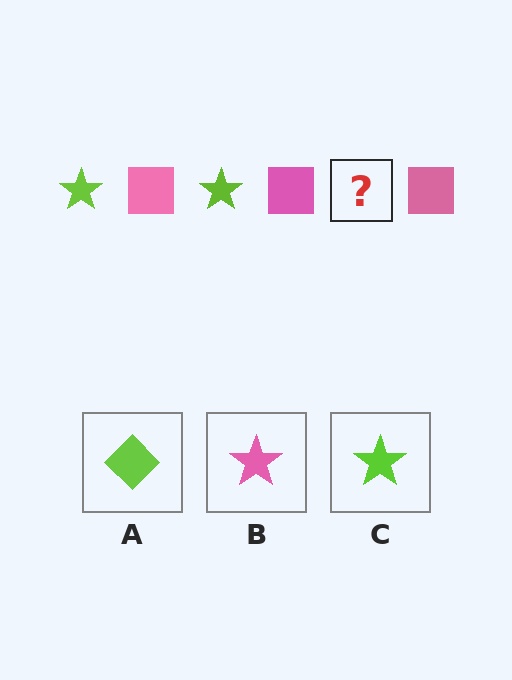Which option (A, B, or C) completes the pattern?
C.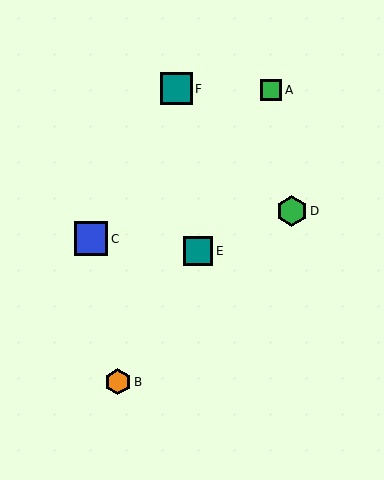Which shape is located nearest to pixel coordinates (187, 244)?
The teal square (labeled E) at (198, 251) is nearest to that location.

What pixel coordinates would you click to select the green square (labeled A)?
Click at (271, 90) to select the green square A.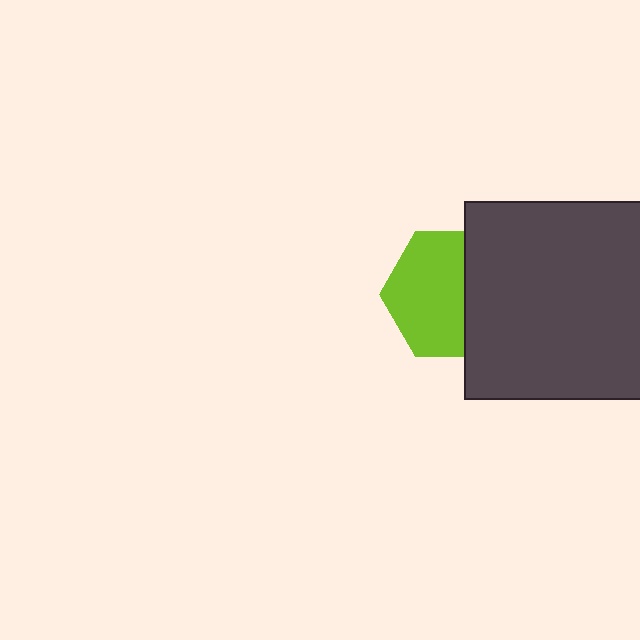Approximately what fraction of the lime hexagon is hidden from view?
Roughly 39% of the lime hexagon is hidden behind the dark gray square.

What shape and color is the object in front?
The object in front is a dark gray square.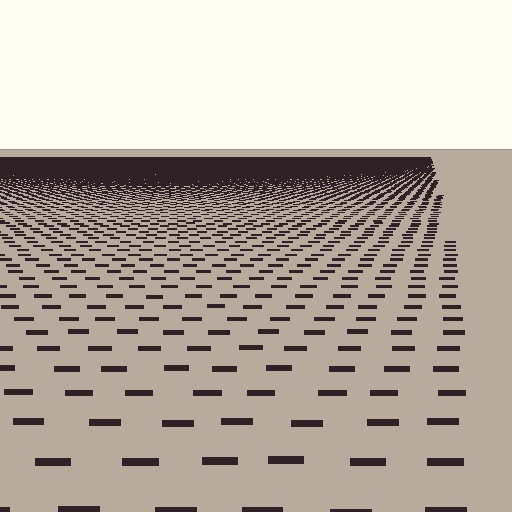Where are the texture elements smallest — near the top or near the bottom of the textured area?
Near the top.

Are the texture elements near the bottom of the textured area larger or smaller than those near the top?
Larger. Near the bottom, elements are closer to the viewer and appear at a bigger on-screen size.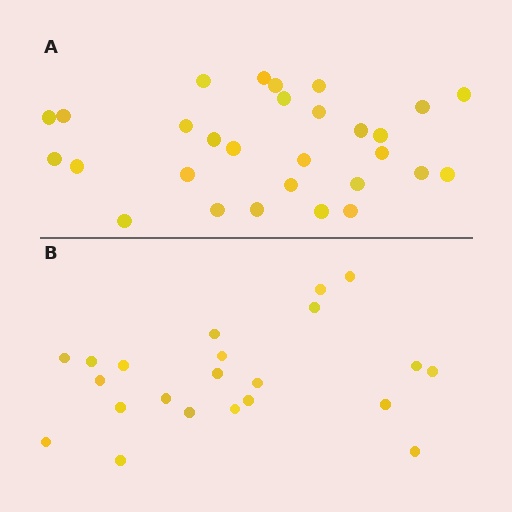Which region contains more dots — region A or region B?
Region A (the top region) has more dots.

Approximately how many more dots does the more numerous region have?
Region A has roughly 8 or so more dots than region B.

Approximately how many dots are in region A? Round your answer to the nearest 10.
About 30 dots. (The exact count is 29, which rounds to 30.)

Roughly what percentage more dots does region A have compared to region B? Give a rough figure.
About 30% more.